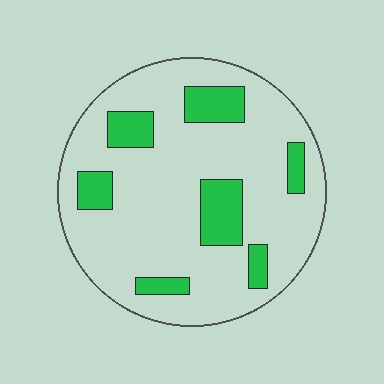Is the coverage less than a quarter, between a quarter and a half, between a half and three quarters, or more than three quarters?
Less than a quarter.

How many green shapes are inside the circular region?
7.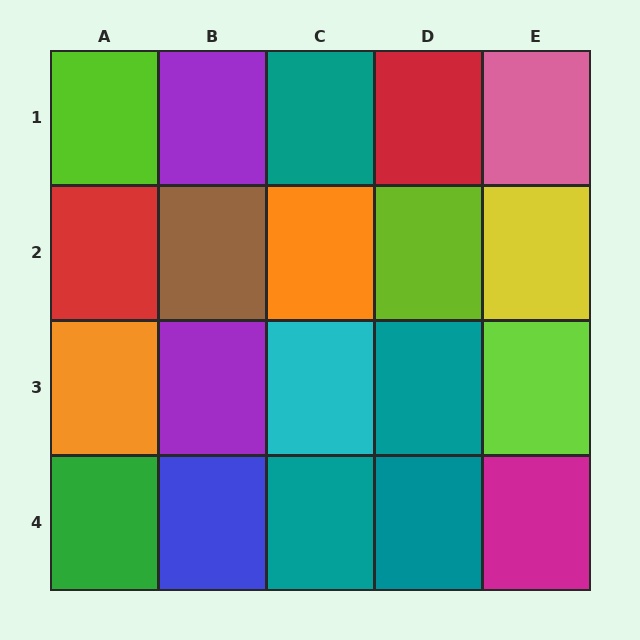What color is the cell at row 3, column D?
Teal.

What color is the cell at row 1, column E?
Pink.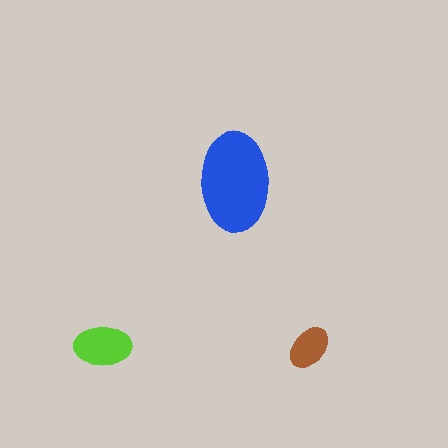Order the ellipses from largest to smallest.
the blue one, the lime one, the brown one.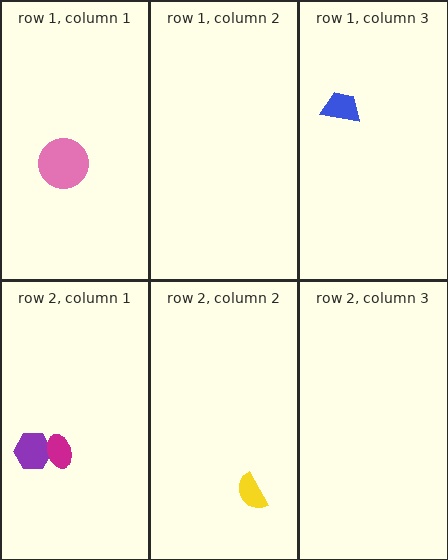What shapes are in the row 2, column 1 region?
The purple hexagon, the magenta ellipse.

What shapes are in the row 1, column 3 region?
The blue trapezoid.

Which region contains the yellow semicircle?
The row 2, column 2 region.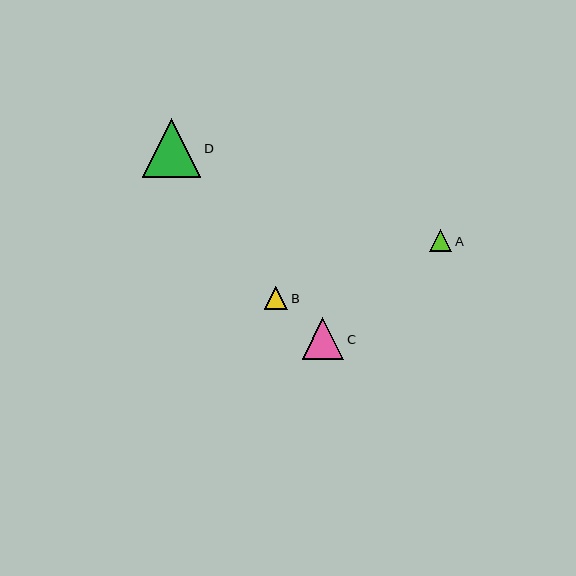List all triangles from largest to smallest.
From largest to smallest: D, C, B, A.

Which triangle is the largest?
Triangle D is the largest with a size of approximately 59 pixels.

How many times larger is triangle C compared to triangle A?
Triangle C is approximately 1.9 times the size of triangle A.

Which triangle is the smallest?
Triangle A is the smallest with a size of approximately 22 pixels.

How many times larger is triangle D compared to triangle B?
Triangle D is approximately 2.5 times the size of triangle B.